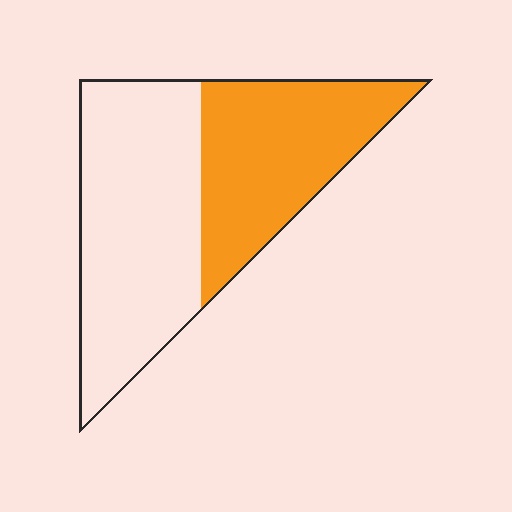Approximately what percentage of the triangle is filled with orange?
Approximately 45%.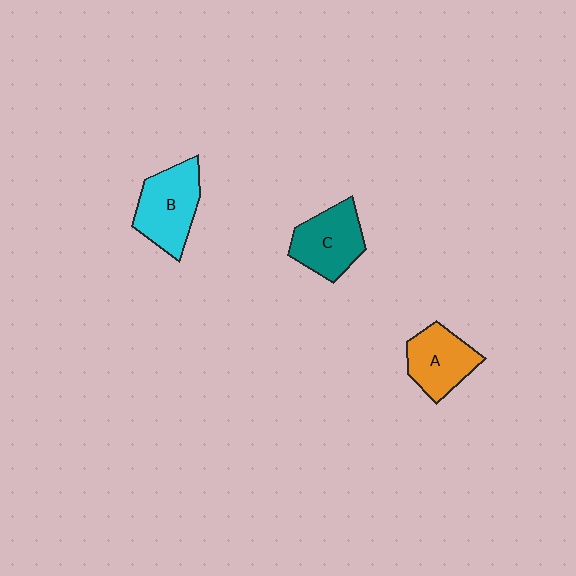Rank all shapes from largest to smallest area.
From largest to smallest: B (cyan), C (teal), A (orange).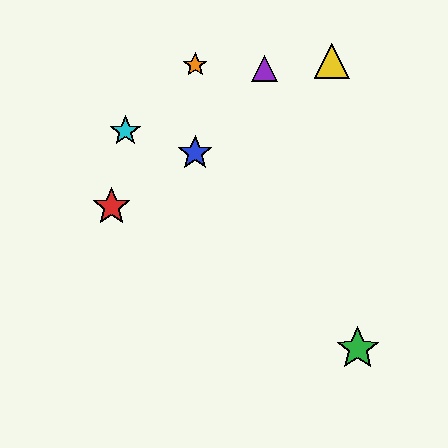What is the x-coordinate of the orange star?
The orange star is at x≈195.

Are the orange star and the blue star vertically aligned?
Yes, both are at x≈195.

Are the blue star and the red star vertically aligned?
No, the blue star is at x≈195 and the red star is at x≈112.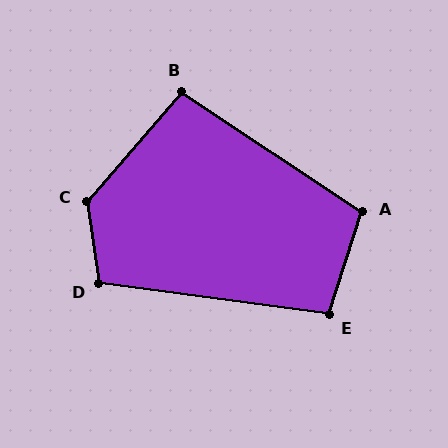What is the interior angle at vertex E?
Approximately 100 degrees (obtuse).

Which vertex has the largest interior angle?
C, at approximately 131 degrees.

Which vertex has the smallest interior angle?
B, at approximately 97 degrees.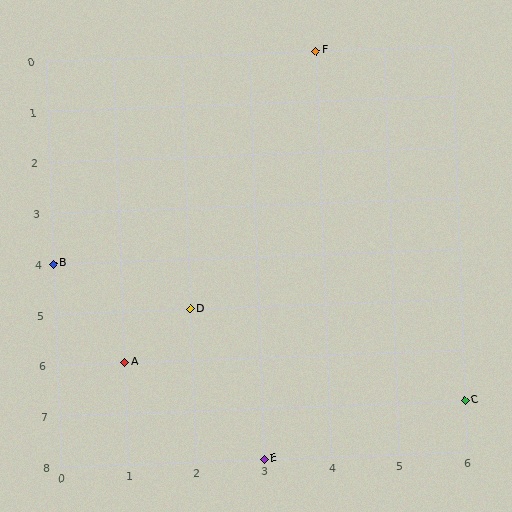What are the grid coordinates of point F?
Point F is at grid coordinates (4, 0).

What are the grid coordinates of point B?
Point B is at grid coordinates (0, 4).